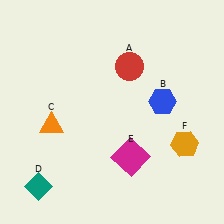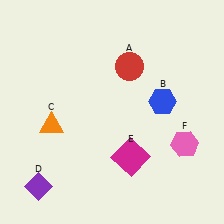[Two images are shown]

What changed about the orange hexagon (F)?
In Image 1, F is orange. In Image 2, it changed to pink.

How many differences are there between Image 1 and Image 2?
There are 2 differences between the two images.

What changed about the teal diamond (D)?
In Image 1, D is teal. In Image 2, it changed to purple.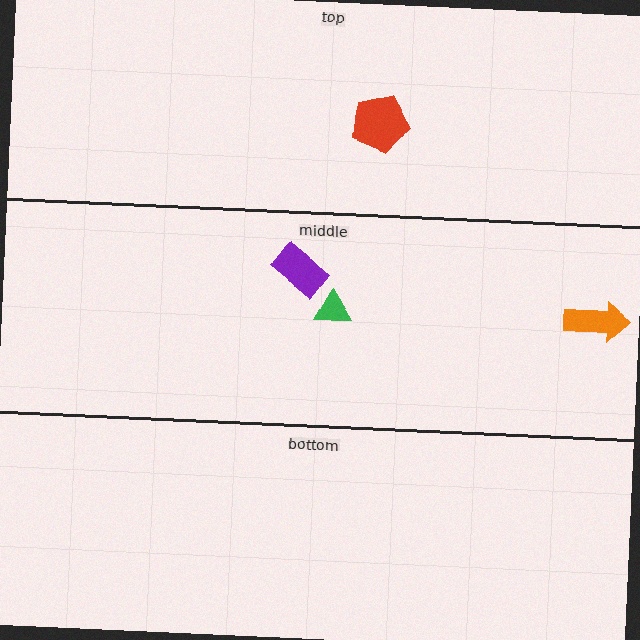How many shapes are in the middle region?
3.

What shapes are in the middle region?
The purple rectangle, the green triangle, the orange arrow.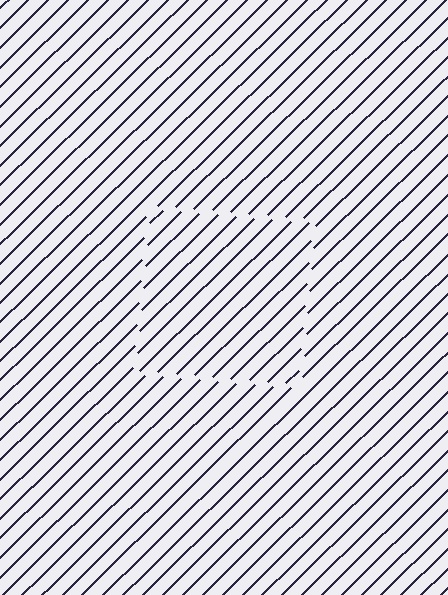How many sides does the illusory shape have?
4 sides — the line-ends trace a square.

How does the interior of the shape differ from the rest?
The interior of the shape contains the same grating, shifted by half a period — the contour is defined by the phase discontinuity where line-ends from the inner and outer gratings abut.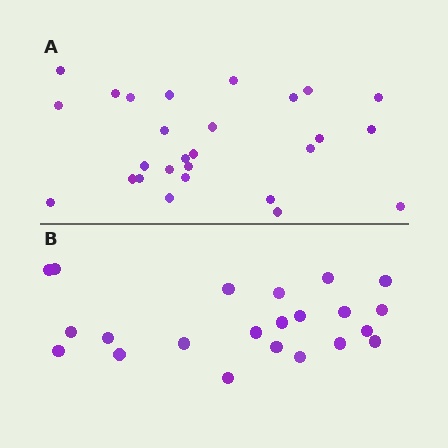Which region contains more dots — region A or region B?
Region A (the top region) has more dots.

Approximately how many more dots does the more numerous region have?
Region A has about 5 more dots than region B.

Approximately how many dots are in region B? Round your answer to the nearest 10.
About 20 dots. (The exact count is 22, which rounds to 20.)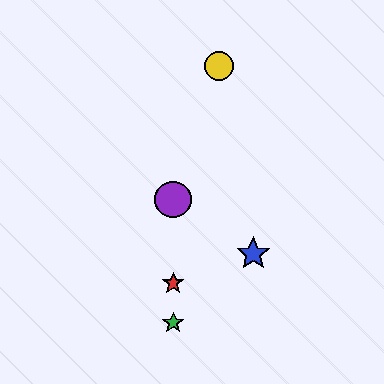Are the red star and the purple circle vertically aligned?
Yes, both are at x≈173.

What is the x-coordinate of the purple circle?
The purple circle is at x≈173.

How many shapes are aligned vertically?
3 shapes (the red star, the green star, the purple circle) are aligned vertically.